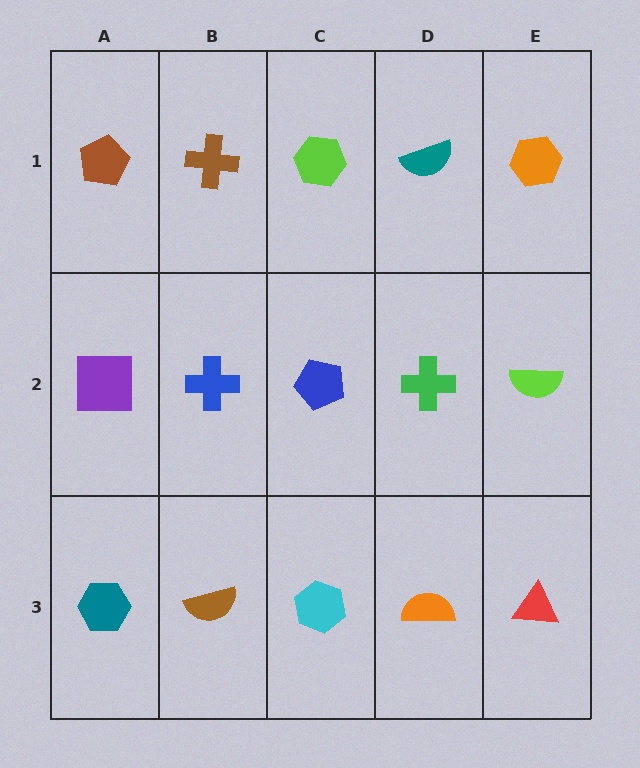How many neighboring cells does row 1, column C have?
3.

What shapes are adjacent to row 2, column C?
A lime hexagon (row 1, column C), a cyan hexagon (row 3, column C), a blue cross (row 2, column B), a green cross (row 2, column D).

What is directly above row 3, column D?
A green cross.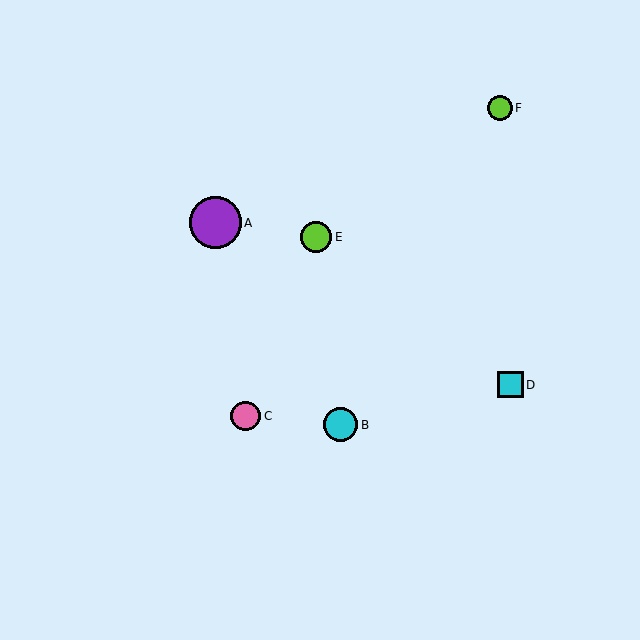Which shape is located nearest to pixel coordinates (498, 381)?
The cyan square (labeled D) at (510, 385) is nearest to that location.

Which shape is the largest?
The purple circle (labeled A) is the largest.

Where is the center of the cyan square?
The center of the cyan square is at (510, 385).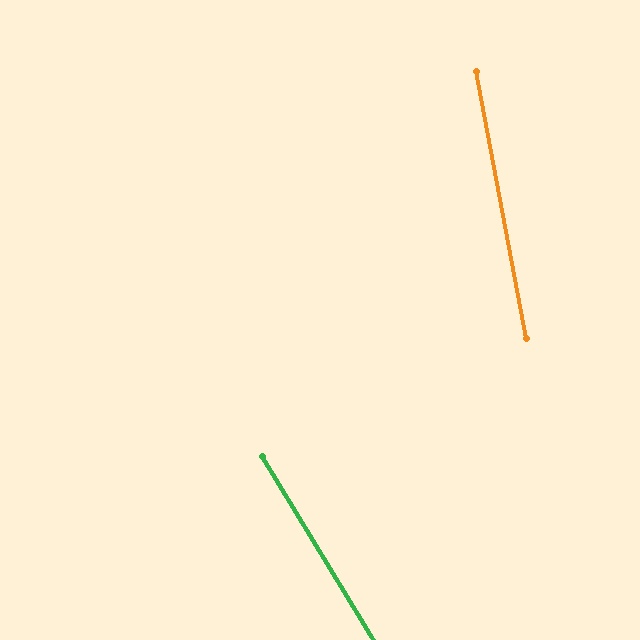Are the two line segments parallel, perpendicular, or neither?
Neither parallel nor perpendicular — they differ by about 21°.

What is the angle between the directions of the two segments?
Approximately 21 degrees.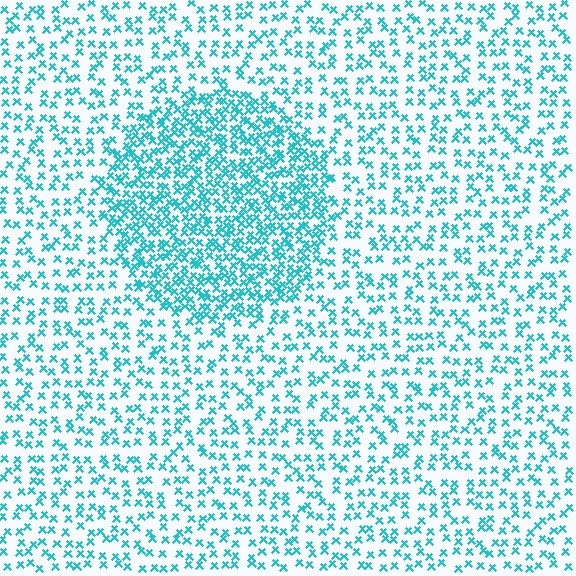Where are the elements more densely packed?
The elements are more densely packed inside the circle boundary.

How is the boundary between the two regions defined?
The boundary is defined by a change in element density (approximately 2.2x ratio). All elements are the same color, size, and shape.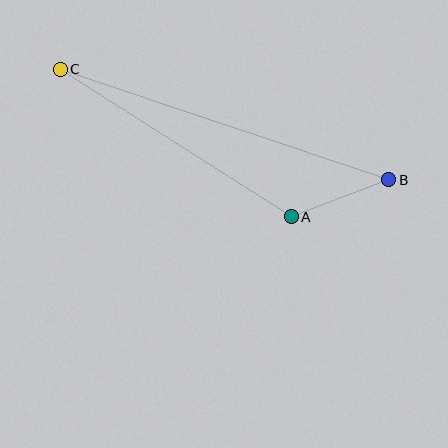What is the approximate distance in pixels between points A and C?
The distance between A and C is approximately 274 pixels.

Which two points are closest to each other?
Points A and B are closest to each other.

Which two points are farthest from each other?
Points B and C are farthest from each other.